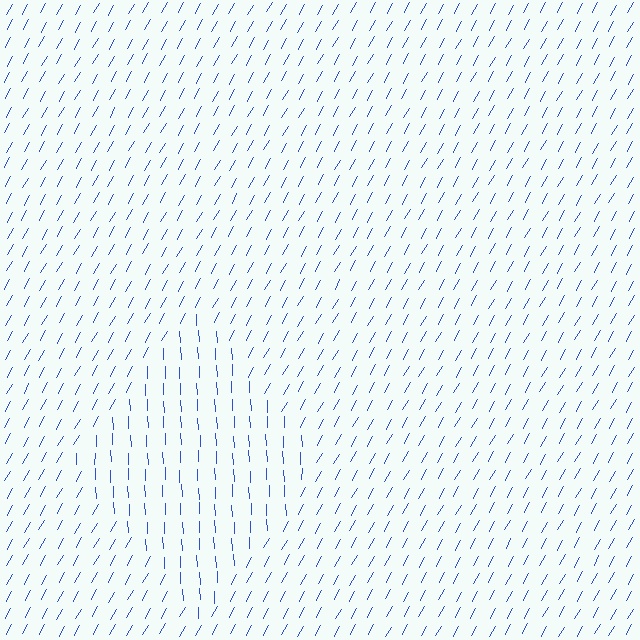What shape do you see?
I see a diamond.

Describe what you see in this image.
The image is filled with small blue line segments. A diamond region in the image has lines oriented differently from the surrounding lines, creating a visible texture boundary.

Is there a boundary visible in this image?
Yes, there is a texture boundary formed by a change in line orientation.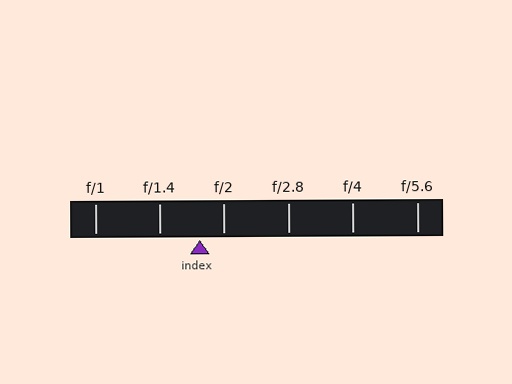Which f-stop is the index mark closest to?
The index mark is closest to f/2.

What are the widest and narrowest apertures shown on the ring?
The widest aperture shown is f/1 and the narrowest is f/5.6.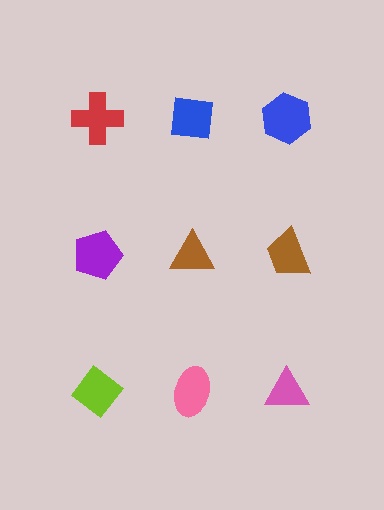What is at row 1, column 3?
A blue hexagon.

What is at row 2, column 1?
A purple pentagon.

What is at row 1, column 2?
A blue square.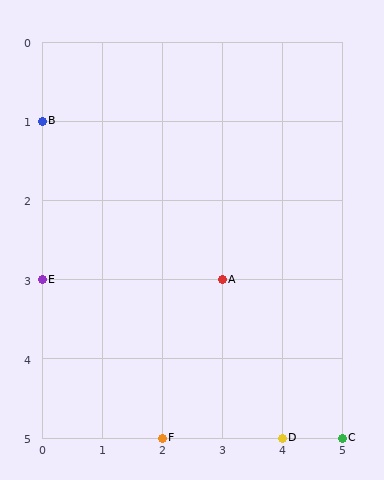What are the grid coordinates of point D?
Point D is at grid coordinates (4, 5).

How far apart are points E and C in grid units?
Points E and C are 5 columns and 2 rows apart (about 5.4 grid units diagonally).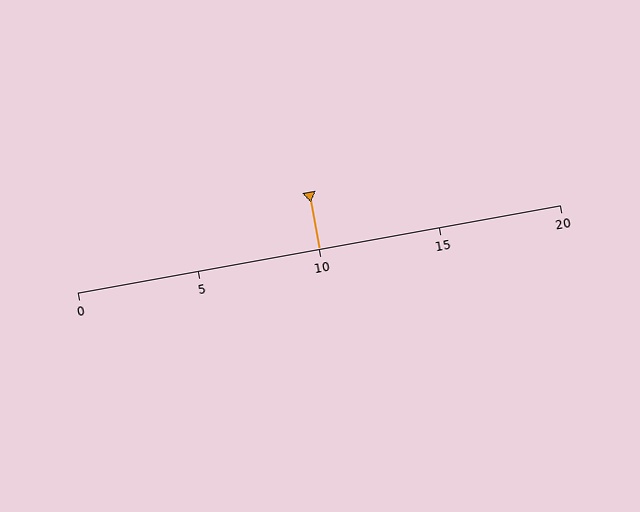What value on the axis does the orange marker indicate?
The marker indicates approximately 10.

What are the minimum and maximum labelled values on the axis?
The axis runs from 0 to 20.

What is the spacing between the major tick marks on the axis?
The major ticks are spaced 5 apart.